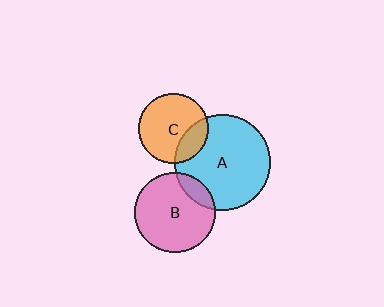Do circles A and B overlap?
Yes.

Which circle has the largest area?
Circle A (cyan).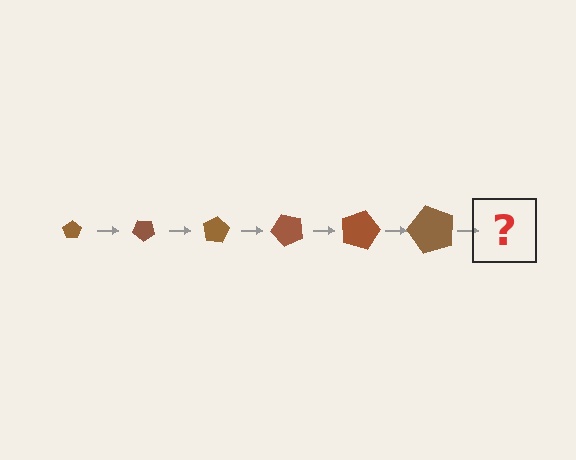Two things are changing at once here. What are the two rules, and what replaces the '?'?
The two rules are that the pentagon grows larger each step and it rotates 40 degrees each step. The '?' should be a pentagon, larger than the previous one and rotated 240 degrees from the start.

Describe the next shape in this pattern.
It should be a pentagon, larger than the previous one and rotated 240 degrees from the start.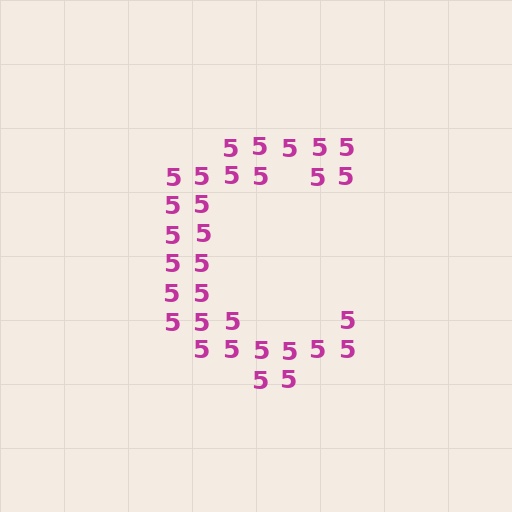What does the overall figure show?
The overall figure shows the letter C.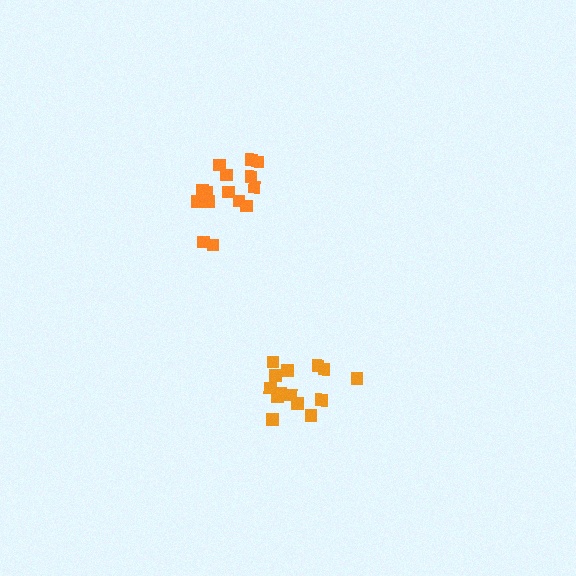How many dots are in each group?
Group 1: 14 dots, Group 2: 16 dots (30 total).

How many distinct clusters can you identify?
There are 2 distinct clusters.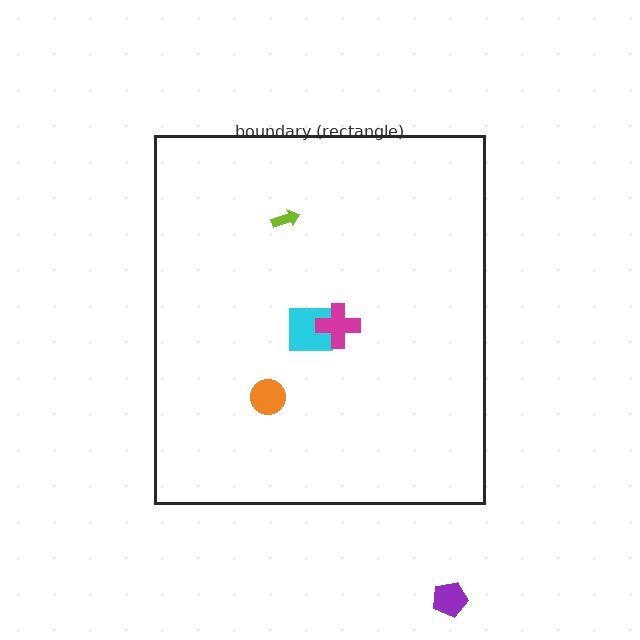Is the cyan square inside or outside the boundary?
Inside.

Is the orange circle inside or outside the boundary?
Inside.